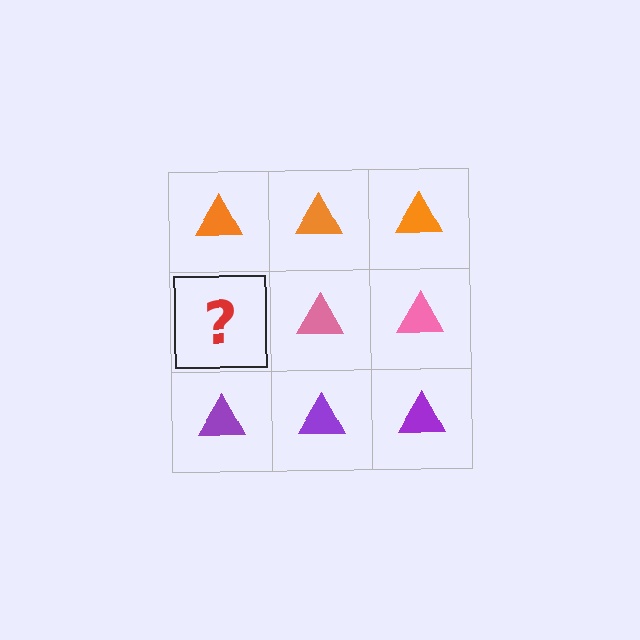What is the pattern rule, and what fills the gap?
The rule is that each row has a consistent color. The gap should be filled with a pink triangle.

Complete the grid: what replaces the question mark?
The question mark should be replaced with a pink triangle.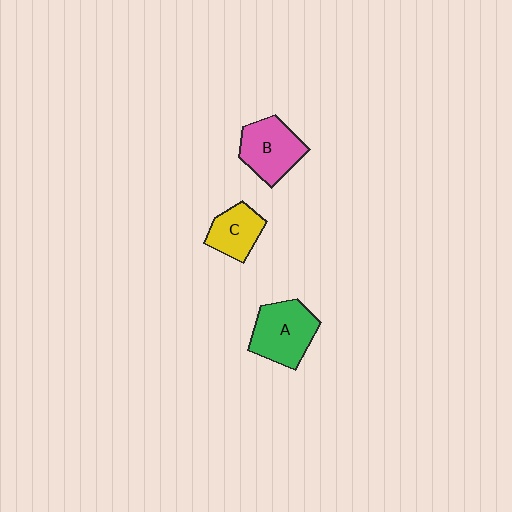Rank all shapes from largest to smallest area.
From largest to smallest: A (green), B (pink), C (yellow).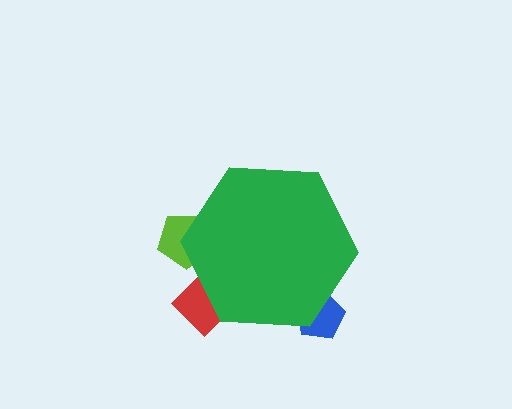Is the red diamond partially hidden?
Yes, the red diamond is partially hidden behind the green hexagon.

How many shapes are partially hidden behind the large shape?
3 shapes are partially hidden.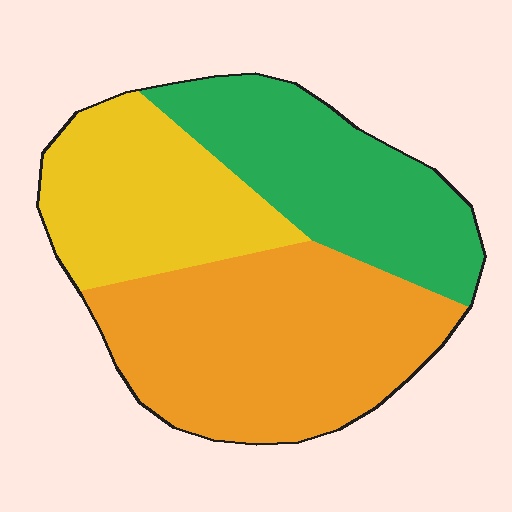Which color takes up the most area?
Orange, at roughly 45%.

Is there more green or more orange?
Orange.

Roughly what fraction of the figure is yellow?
Yellow takes up between a quarter and a half of the figure.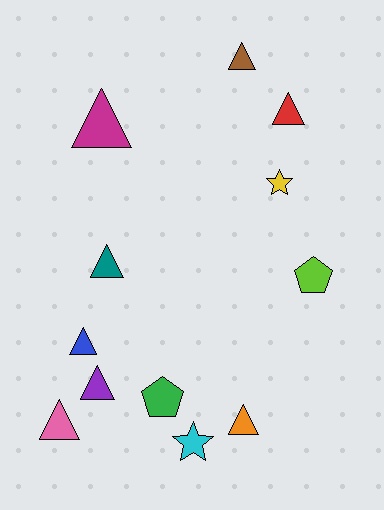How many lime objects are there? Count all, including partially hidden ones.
There is 1 lime object.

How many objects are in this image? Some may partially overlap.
There are 12 objects.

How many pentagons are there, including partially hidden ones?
There are 2 pentagons.